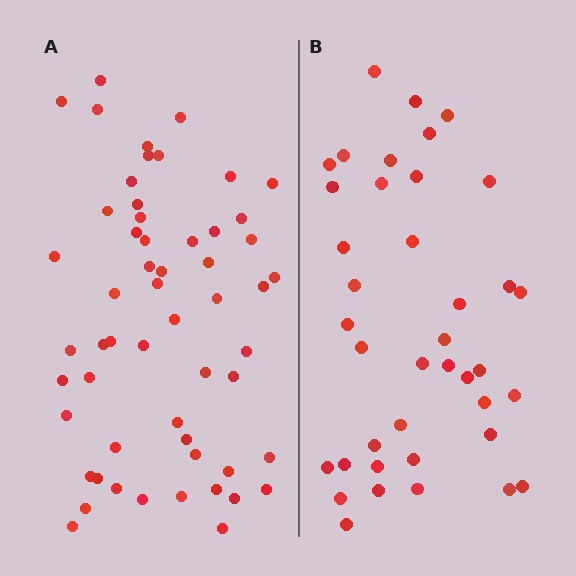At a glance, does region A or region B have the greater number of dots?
Region A (the left region) has more dots.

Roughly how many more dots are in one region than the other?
Region A has approximately 15 more dots than region B.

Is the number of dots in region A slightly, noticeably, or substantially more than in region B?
Region A has noticeably more, but not dramatically so. The ratio is roughly 1.4 to 1.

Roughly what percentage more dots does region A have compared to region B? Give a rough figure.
About 45% more.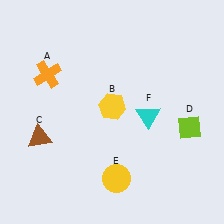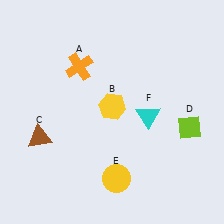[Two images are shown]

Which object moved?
The orange cross (A) moved right.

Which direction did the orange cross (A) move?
The orange cross (A) moved right.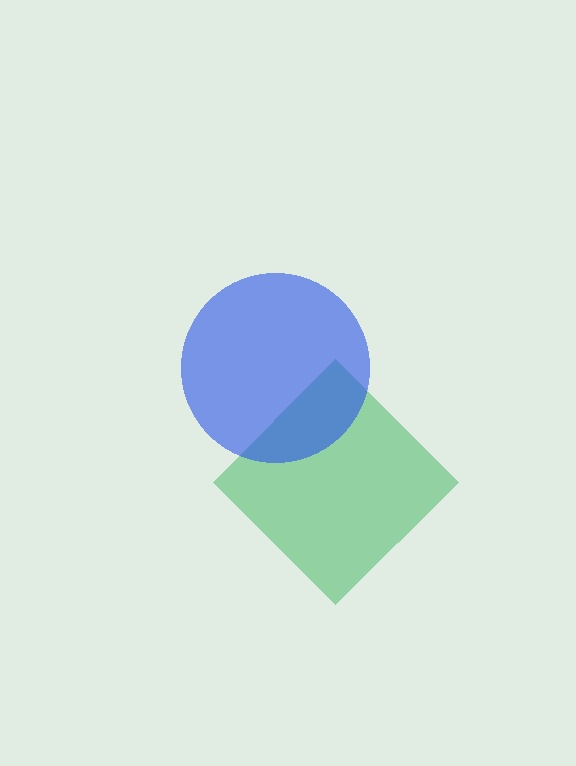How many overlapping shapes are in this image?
There are 2 overlapping shapes in the image.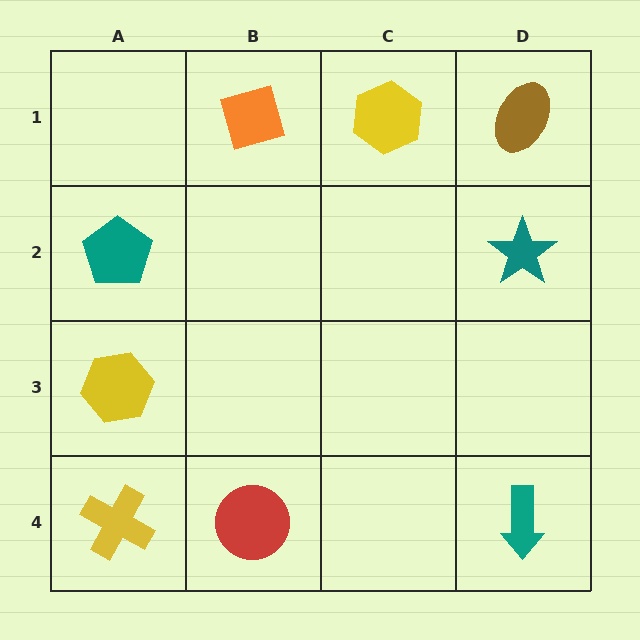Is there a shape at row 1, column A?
No, that cell is empty.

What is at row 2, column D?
A teal star.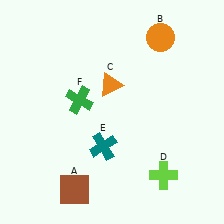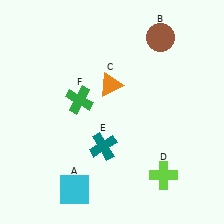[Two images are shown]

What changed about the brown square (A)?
In Image 1, A is brown. In Image 2, it changed to cyan.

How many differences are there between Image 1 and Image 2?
There are 2 differences between the two images.